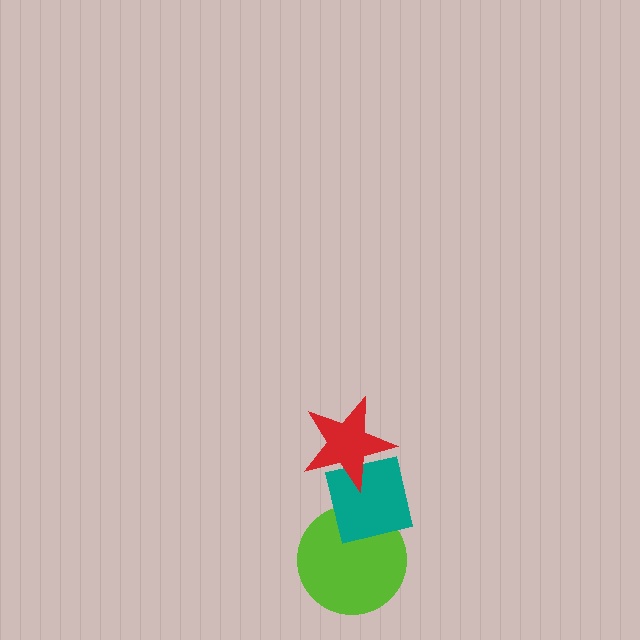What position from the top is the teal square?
The teal square is 2nd from the top.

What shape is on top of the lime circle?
The teal square is on top of the lime circle.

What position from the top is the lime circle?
The lime circle is 3rd from the top.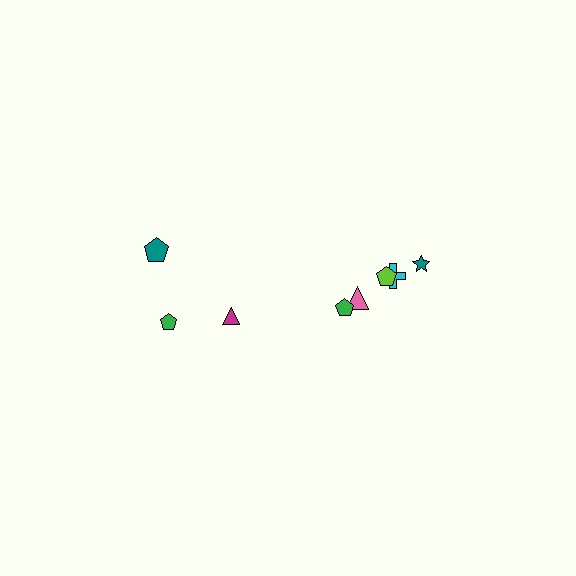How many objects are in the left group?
There are 3 objects.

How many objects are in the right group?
There are 5 objects.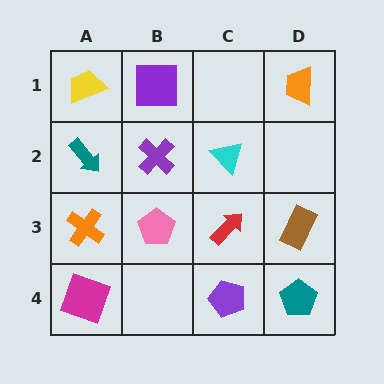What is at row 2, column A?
A teal arrow.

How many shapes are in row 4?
3 shapes.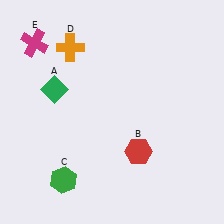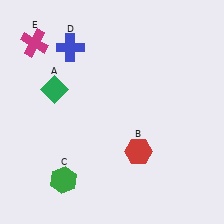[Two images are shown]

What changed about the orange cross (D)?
In Image 1, D is orange. In Image 2, it changed to blue.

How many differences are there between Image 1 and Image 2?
There is 1 difference between the two images.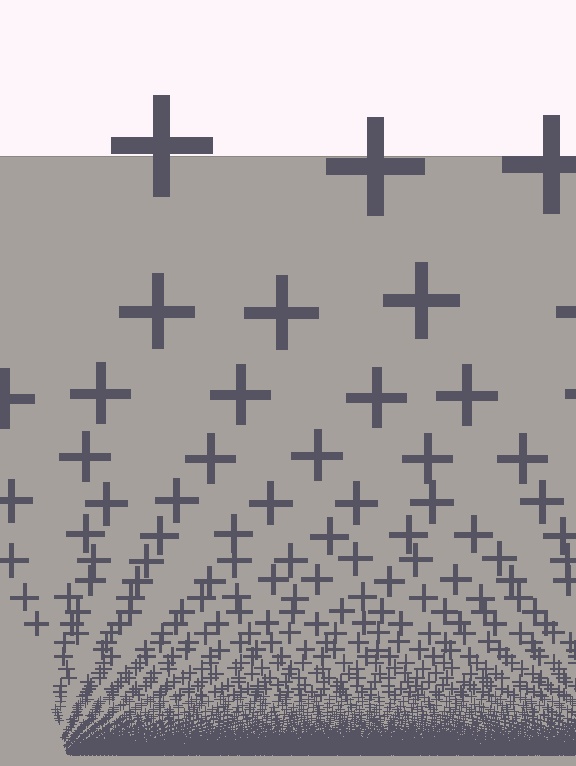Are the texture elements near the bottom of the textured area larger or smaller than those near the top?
Smaller. The gradient is inverted — elements near the bottom are smaller and denser.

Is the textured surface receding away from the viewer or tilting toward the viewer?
The surface appears to tilt toward the viewer. Texture elements get larger and sparser toward the top.